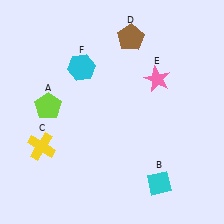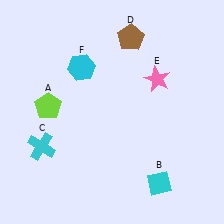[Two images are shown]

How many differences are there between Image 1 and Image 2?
There is 1 difference between the two images.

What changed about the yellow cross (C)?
In Image 1, C is yellow. In Image 2, it changed to cyan.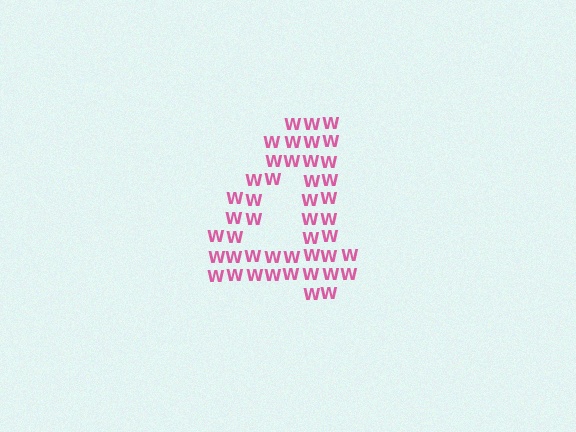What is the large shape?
The large shape is the digit 4.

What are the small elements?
The small elements are letter W's.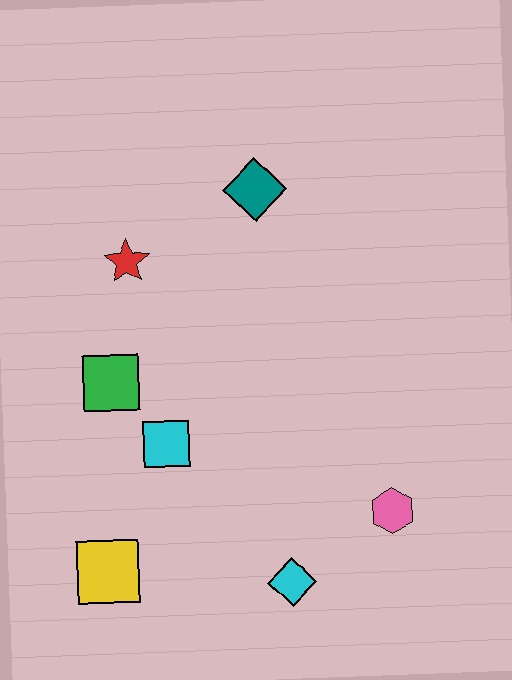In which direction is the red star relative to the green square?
The red star is above the green square.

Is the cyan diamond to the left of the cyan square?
No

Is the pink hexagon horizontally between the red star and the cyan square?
No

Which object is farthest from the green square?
The pink hexagon is farthest from the green square.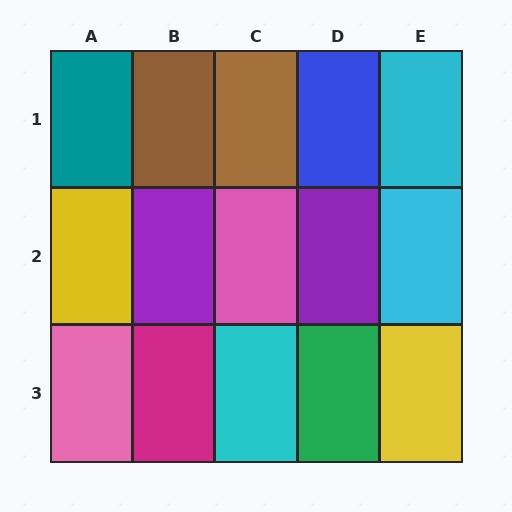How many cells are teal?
1 cell is teal.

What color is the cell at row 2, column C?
Pink.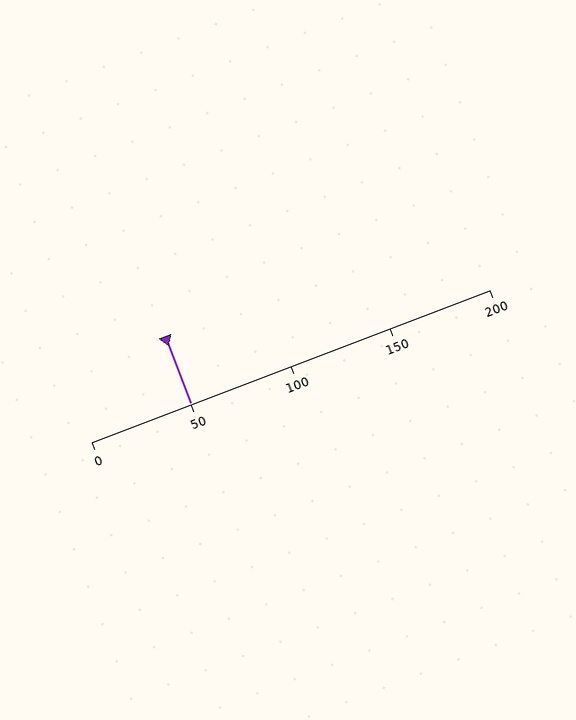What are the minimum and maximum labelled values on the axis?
The axis runs from 0 to 200.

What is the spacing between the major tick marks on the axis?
The major ticks are spaced 50 apart.